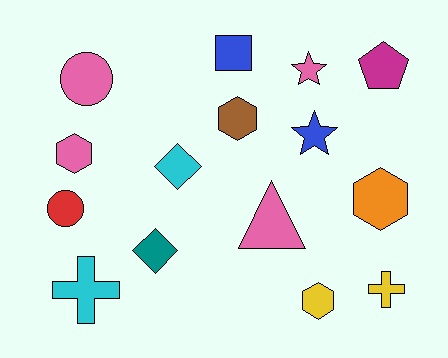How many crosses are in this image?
There are 2 crosses.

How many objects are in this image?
There are 15 objects.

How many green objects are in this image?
There are no green objects.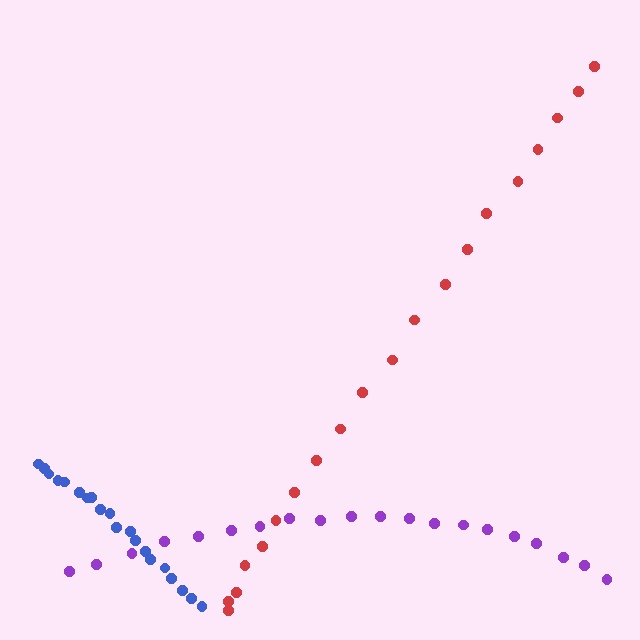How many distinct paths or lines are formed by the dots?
There are 3 distinct paths.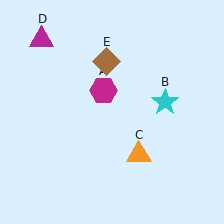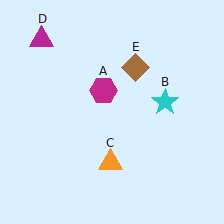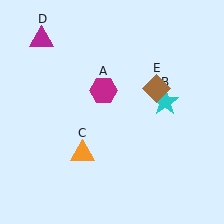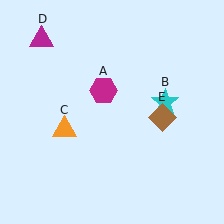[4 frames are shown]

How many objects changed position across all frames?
2 objects changed position: orange triangle (object C), brown diamond (object E).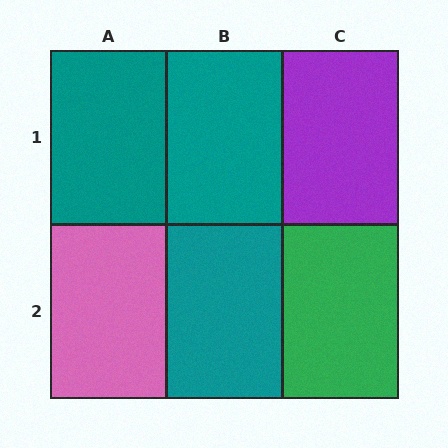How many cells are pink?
1 cell is pink.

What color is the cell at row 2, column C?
Green.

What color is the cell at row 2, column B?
Teal.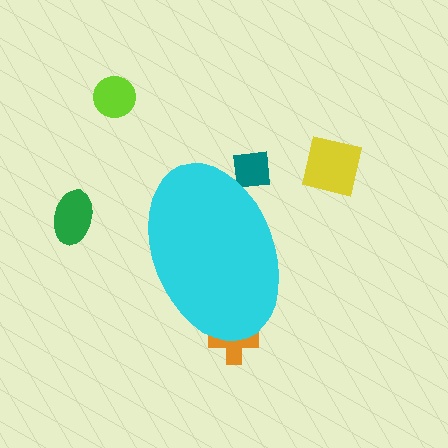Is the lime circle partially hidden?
No, the lime circle is fully visible.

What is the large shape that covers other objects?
A cyan ellipse.